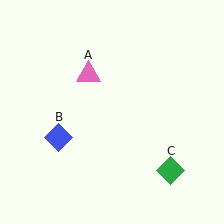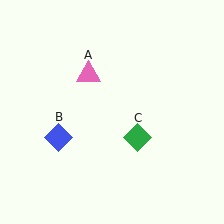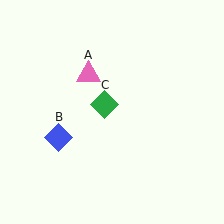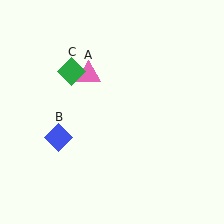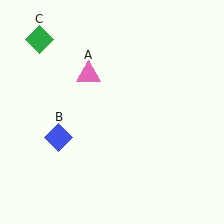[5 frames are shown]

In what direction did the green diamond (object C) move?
The green diamond (object C) moved up and to the left.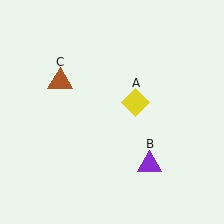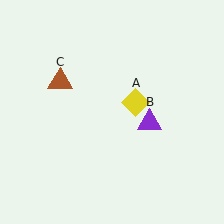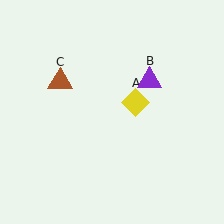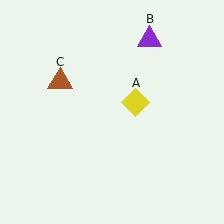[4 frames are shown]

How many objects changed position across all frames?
1 object changed position: purple triangle (object B).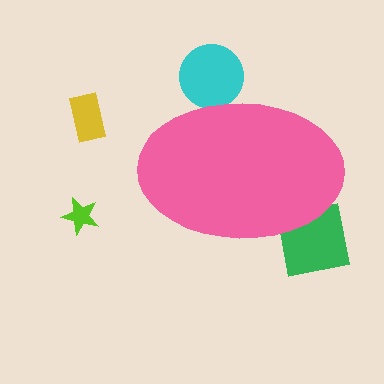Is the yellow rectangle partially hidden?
No, the yellow rectangle is fully visible.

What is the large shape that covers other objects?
A pink ellipse.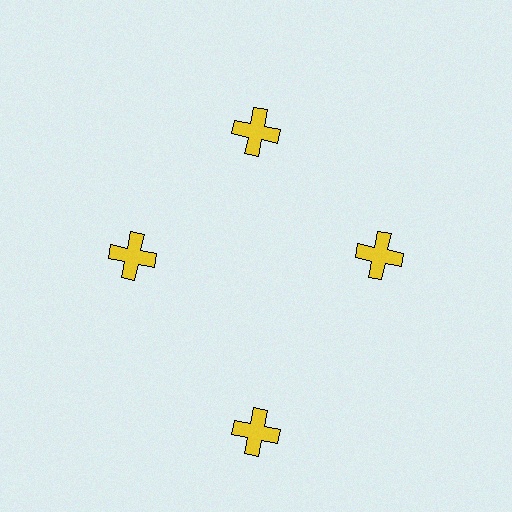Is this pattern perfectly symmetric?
No. The 4 yellow crosses are arranged in a ring, but one element near the 6 o'clock position is pushed outward from the center, breaking the 4-fold rotational symmetry.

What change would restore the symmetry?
The symmetry would be restored by moving it inward, back onto the ring so that all 4 crosses sit at equal angles and equal distance from the center.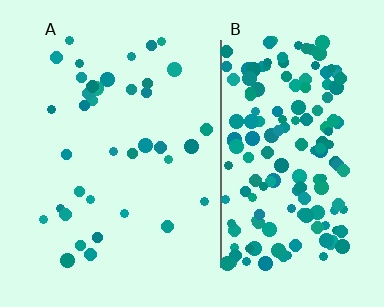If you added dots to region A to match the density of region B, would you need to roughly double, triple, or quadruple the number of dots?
Approximately quadruple.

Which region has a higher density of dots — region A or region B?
B (the right).